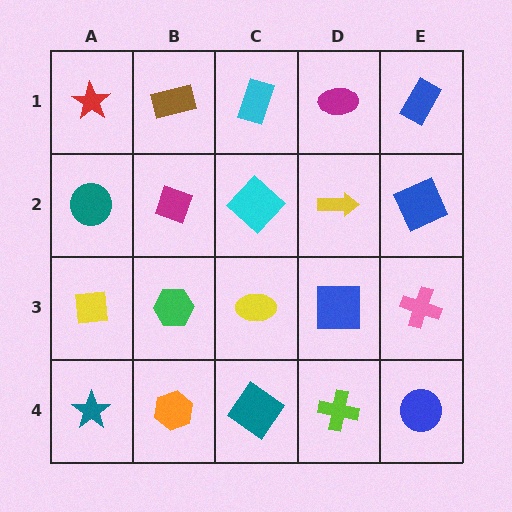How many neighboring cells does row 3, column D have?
4.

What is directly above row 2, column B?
A brown rectangle.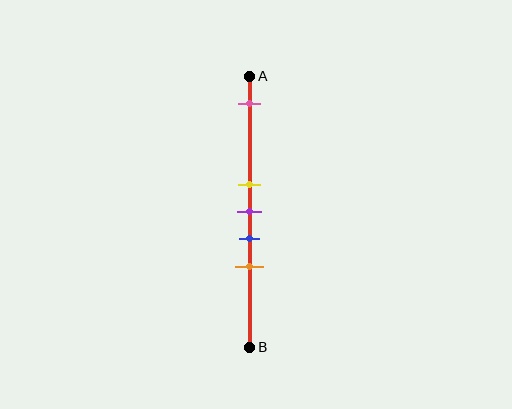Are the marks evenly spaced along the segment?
No, the marks are not evenly spaced.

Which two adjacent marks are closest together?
The yellow and purple marks are the closest adjacent pair.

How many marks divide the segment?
There are 5 marks dividing the segment.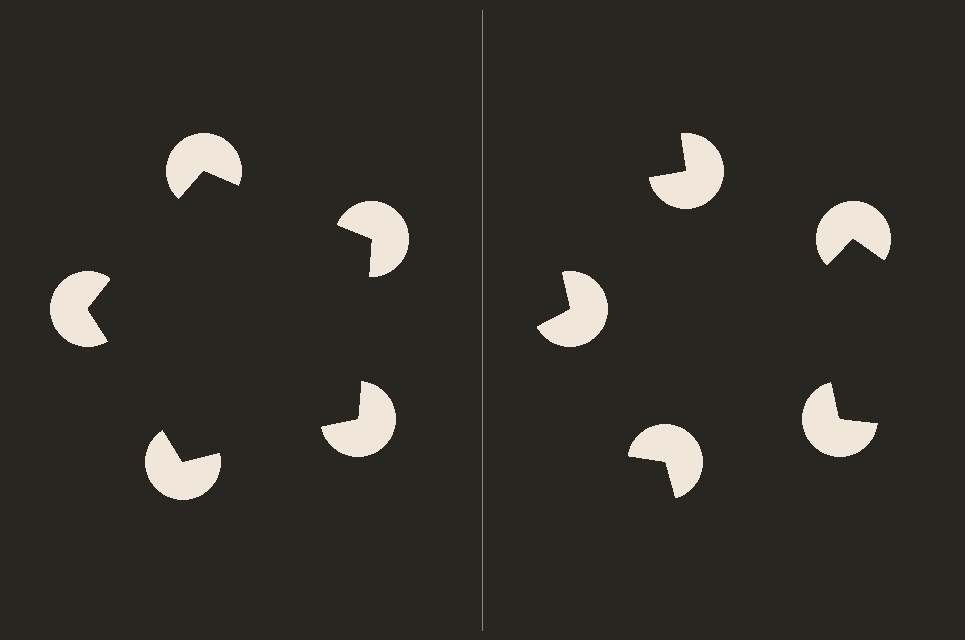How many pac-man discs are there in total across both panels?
10 — 5 on each side.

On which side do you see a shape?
An illusory pentagon appears on the left side. On the right side the wedge cuts are rotated, so no coherent shape forms.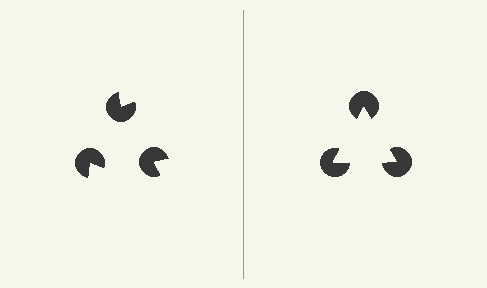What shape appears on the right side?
An illusory triangle.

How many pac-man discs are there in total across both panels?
6 — 3 on each side.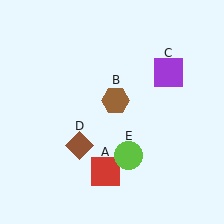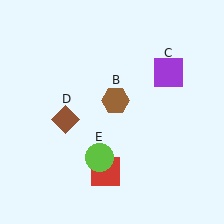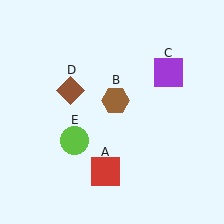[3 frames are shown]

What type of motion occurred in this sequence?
The brown diamond (object D), lime circle (object E) rotated clockwise around the center of the scene.